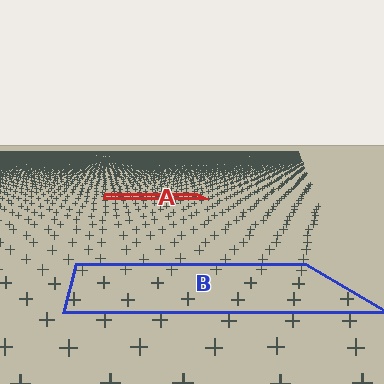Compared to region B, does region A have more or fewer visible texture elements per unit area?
Region A has more texture elements per unit area — they are packed more densely because it is farther away.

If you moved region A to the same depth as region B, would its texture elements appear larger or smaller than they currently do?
They would appear larger. At a closer depth, the same texture elements are projected at a bigger on-screen size.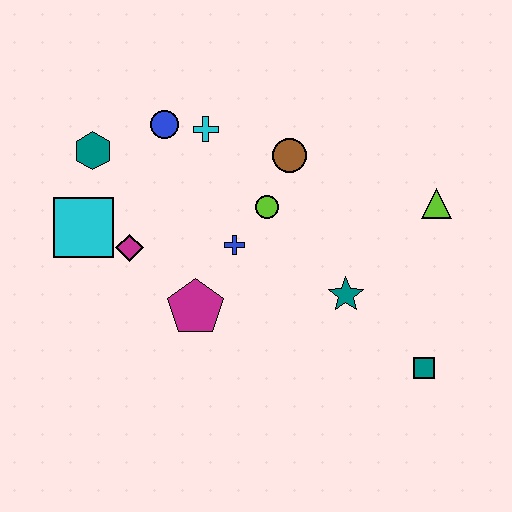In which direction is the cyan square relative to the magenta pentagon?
The cyan square is to the left of the magenta pentagon.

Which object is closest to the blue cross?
The lime circle is closest to the blue cross.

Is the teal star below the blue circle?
Yes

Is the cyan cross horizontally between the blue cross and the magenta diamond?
Yes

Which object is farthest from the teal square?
The teal hexagon is farthest from the teal square.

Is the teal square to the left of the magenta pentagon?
No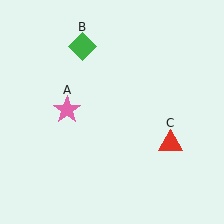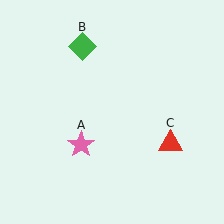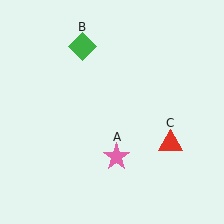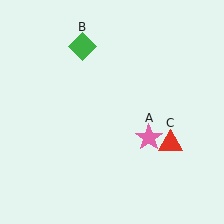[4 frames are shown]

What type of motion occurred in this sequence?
The pink star (object A) rotated counterclockwise around the center of the scene.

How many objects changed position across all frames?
1 object changed position: pink star (object A).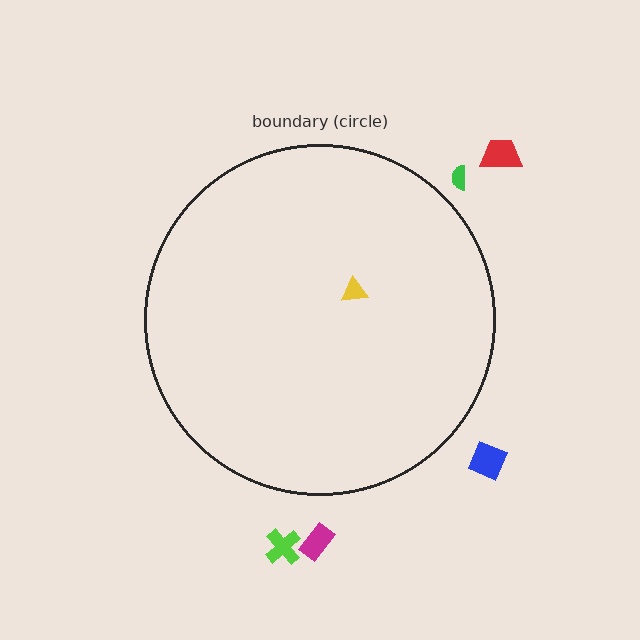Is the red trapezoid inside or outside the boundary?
Outside.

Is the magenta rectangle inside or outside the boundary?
Outside.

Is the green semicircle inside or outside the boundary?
Outside.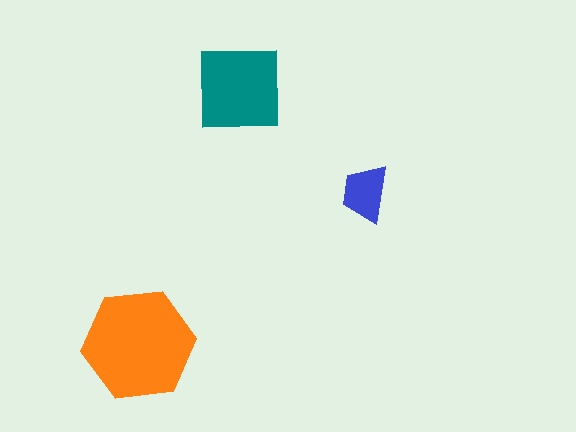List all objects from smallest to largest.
The blue trapezoid, the teal square, the orange hexagon.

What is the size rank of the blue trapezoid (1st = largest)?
3rd.